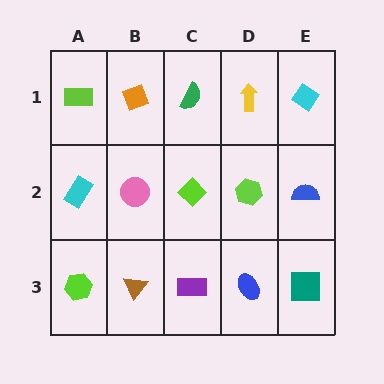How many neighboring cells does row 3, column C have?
3.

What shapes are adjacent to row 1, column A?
A cyan rectangle (row 2, column A), an orange diamond (row 1, column B).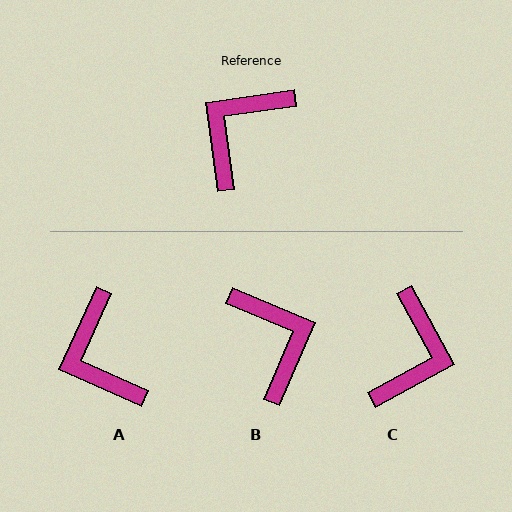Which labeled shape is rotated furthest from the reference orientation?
C, about 159 degrees away.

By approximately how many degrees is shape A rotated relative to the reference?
Approximately 58 degrees counter-clockwise.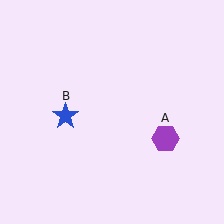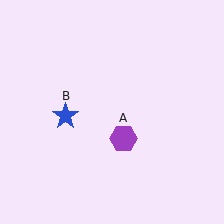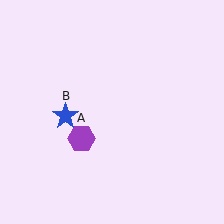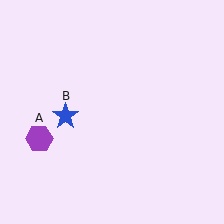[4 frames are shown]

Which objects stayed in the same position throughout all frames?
Blue star (object B) remained stationary.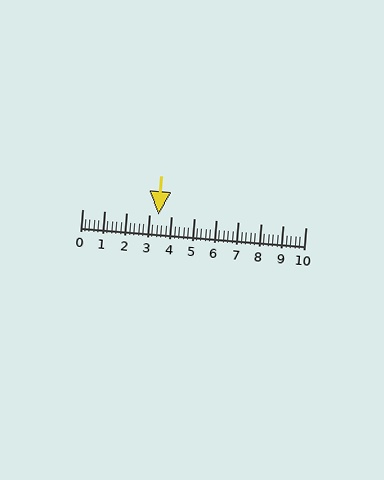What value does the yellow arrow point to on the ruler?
The yellow arrow points to approximately 3.4.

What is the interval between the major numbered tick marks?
The major tick marks are spaced 1 units apart.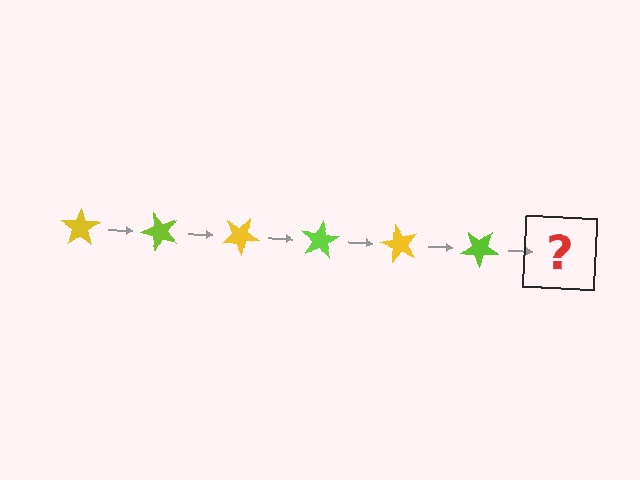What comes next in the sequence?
The next element should be a yellow star, rotated 300 degrees from the start.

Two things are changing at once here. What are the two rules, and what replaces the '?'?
The two rules are that it rotates 50 degrees each step and the color cycles through yellow and lime. The '?' should be a yellow star, rotated 300 degrees from the start.